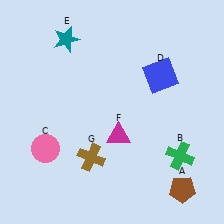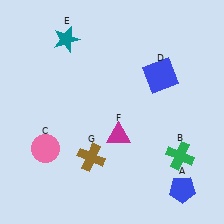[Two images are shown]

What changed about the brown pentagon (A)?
In Image 1, A is brown. In Image 2, it changed to blue.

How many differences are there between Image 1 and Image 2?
There is 1 difference between the two images.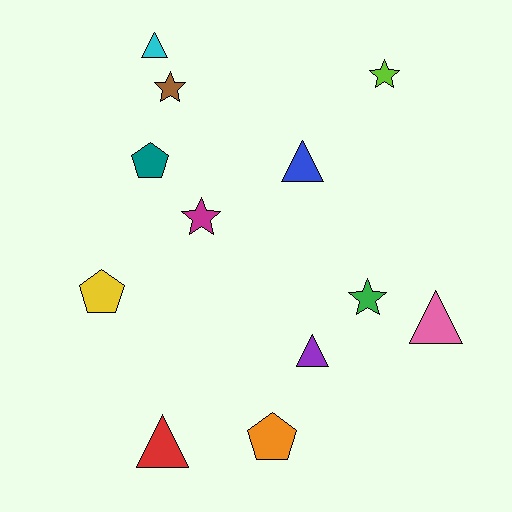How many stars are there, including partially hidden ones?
There are 4 stars.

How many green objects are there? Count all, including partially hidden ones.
There is 1 green object.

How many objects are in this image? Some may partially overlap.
There are 12 objects.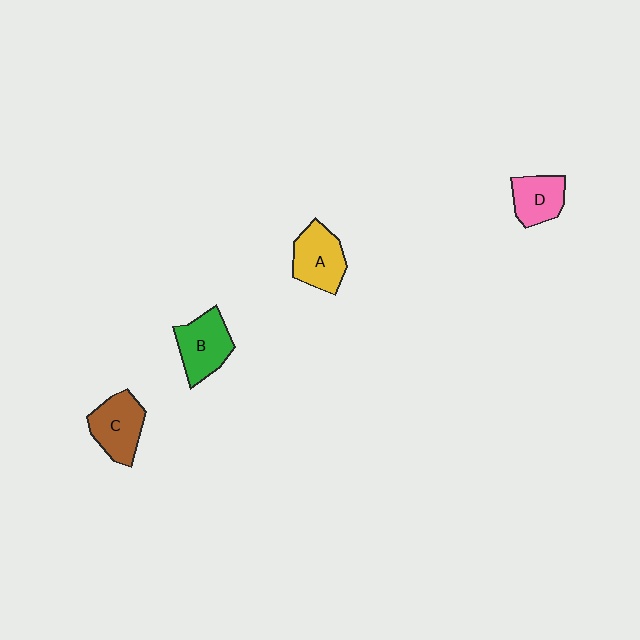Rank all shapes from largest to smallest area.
From largest to smallest: B (green), C (brown), A (yellow), D (pink).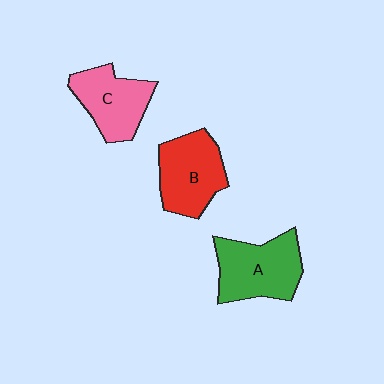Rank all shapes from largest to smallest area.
From largest to smallest: A (green), B (red), C (pink).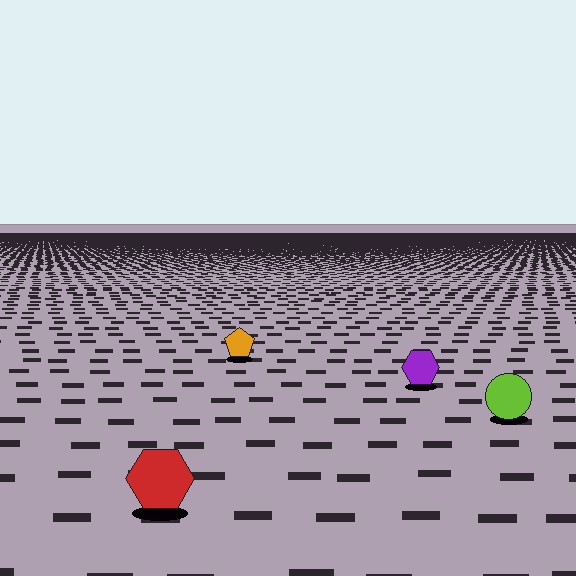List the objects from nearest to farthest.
From nearest to farthest: the red hexagon, the lime circle, the purple hexagon, the orange pentagon.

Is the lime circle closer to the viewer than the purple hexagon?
Yes. The lime circle is closer — you can tell from the texture gradient: the ground texture is coarser near it.